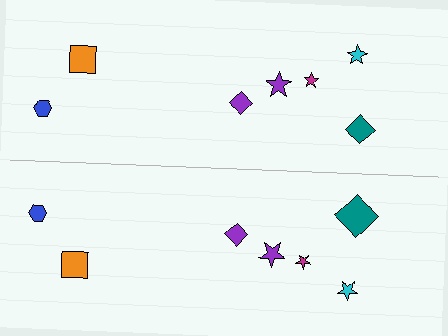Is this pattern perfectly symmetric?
No, the pattern is not perfectly symmetric. The teal diamond on the bottom side has a different size than its mirror counterpart.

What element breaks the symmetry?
The teal diamond on the bottom side has a different size than its mirror counterpart.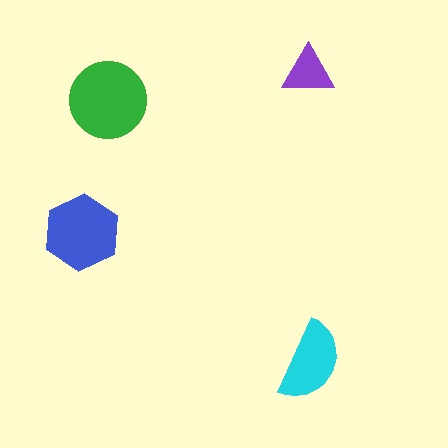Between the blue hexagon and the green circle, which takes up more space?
The green circle.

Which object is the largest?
The green circle.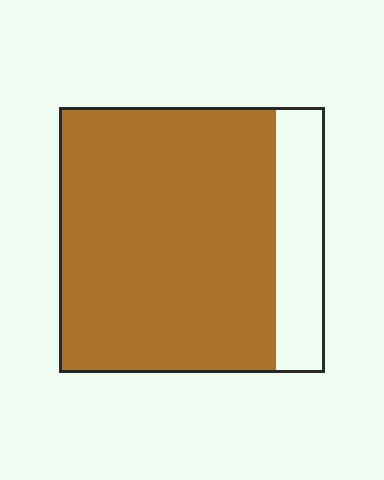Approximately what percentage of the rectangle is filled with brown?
Approximately 80%.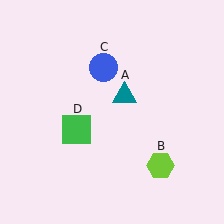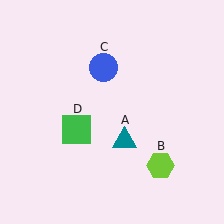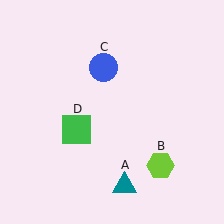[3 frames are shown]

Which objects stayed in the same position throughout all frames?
Lime hexagon (object B) and blue circle (object C) and green square (object D) remained stationary.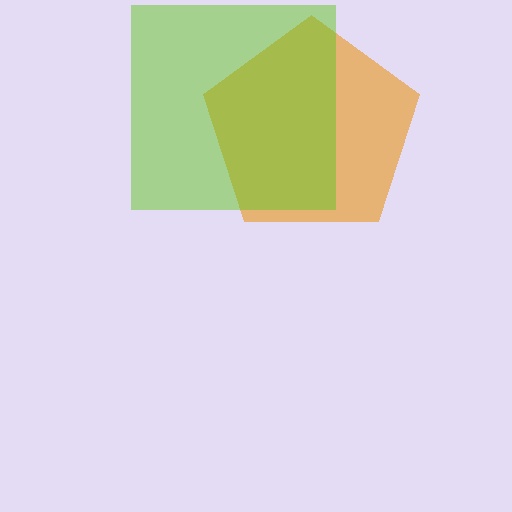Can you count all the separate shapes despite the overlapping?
Yes, there are 2 separate shapes.